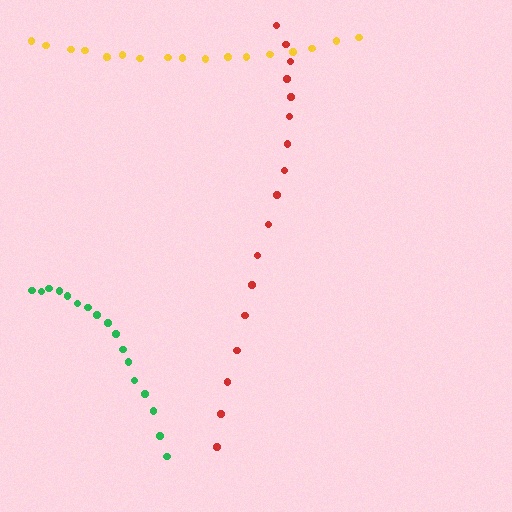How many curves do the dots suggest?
There are 3 distinct paths.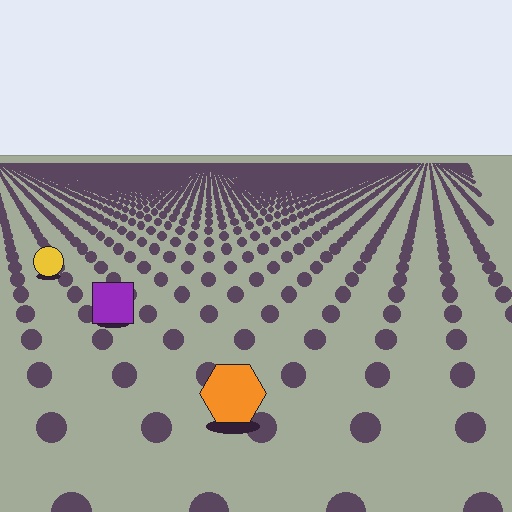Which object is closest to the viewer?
The orange hexagon is closest. The texture marks near it are larger and more spread out.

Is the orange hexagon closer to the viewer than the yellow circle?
Yes. The orange hexagon is closer — you can tell from the texture gradient: the ground texture is coarser near it.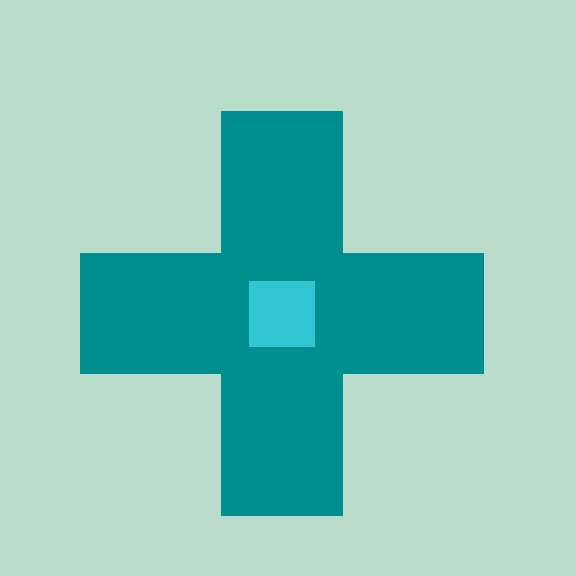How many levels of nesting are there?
2.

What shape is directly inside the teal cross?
The cyan square.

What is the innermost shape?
The cyan square.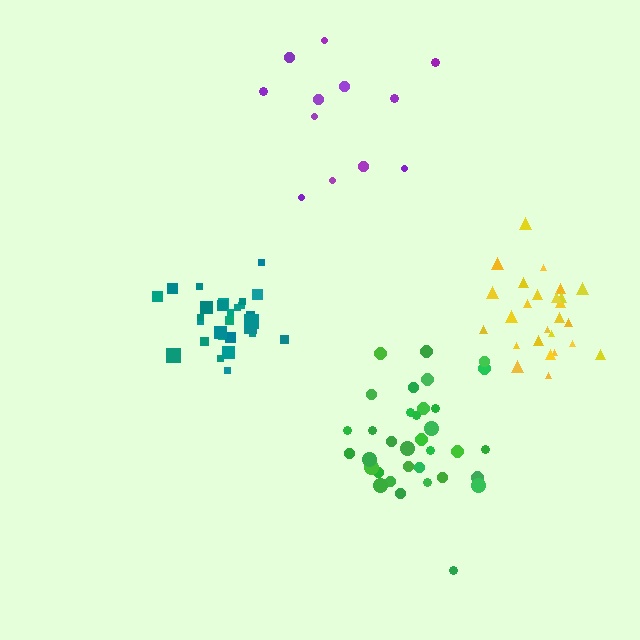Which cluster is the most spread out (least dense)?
Purple.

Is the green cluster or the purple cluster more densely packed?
Green.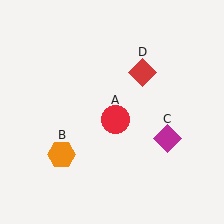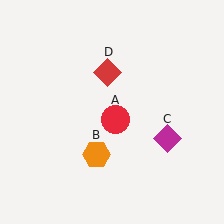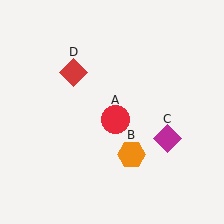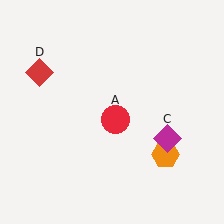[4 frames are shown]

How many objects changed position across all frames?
2 objects changed position: orange hexagon (object B), red diamond (object D).